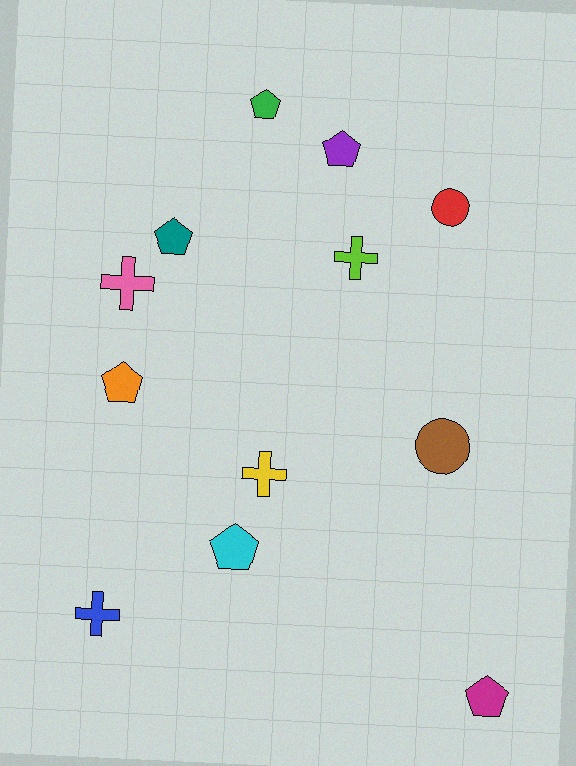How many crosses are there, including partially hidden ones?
There are 4 crosses.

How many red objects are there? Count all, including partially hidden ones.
There is 1 red object.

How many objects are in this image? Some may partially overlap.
There are 12 objects.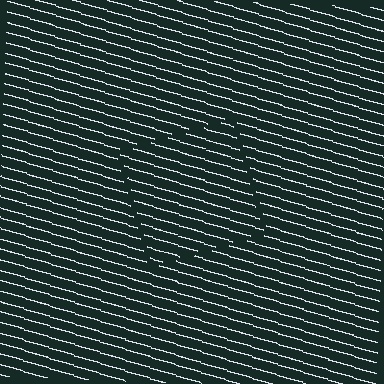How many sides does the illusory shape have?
4 sides — the line-ends trace a square.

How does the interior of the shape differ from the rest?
The interior of the shape contains the same grating, shifted by half a period — the contour is defined by the phase discontinuity where line-ends from the inner and outer gratings abut.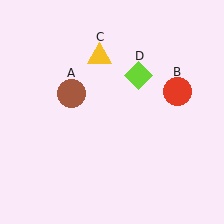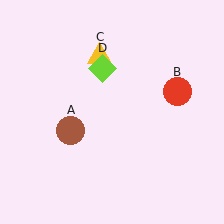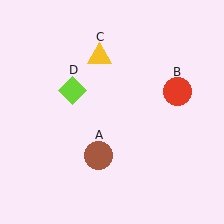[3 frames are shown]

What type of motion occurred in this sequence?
The brown circle (object A), lime diamond (object D) rotated counterclockwise around the center of the scene.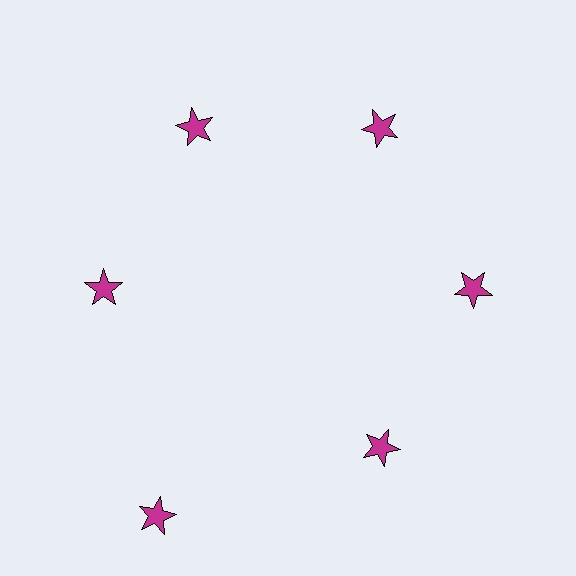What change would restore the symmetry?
The symmetry would be restored by moving it inward, back onto the ring so that all 6 stars sit at equal angles and equal distance from the center.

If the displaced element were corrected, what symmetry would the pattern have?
It would have 6-fold rotational symmetry — the pattern would map onto itself every 60 degrees.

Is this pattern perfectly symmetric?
No. The 6 magenta stars are arranged in a ring, but one element near the 7 o'clock position is pushed outward from the center, breaking the 6-fold rotational symmetry.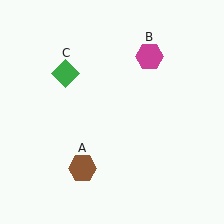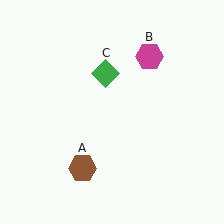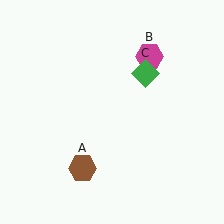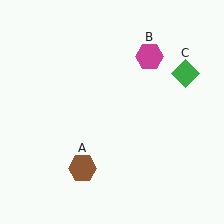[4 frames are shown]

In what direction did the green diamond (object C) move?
The green diamond (object C) moved right.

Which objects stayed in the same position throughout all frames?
Brown hexagon (object A) and magenta hexagon (object B) remained stationary.